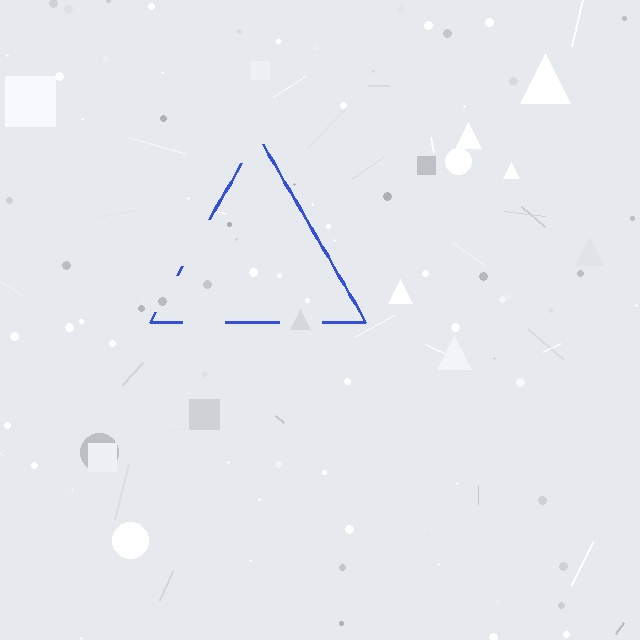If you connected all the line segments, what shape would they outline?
They would outline a triangle.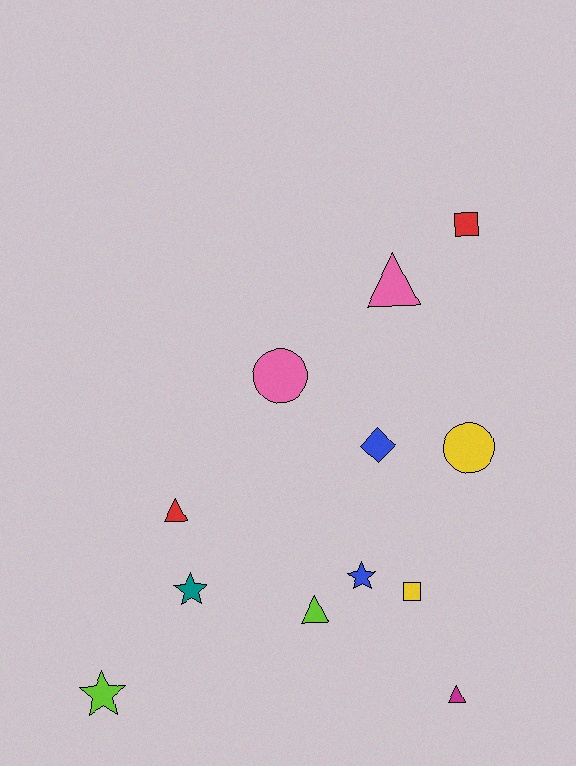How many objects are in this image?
There are 12 objects.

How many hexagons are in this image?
There are no hexagons.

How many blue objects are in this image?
There are 2 blue objects.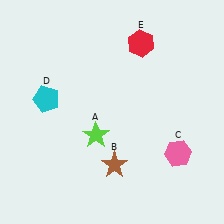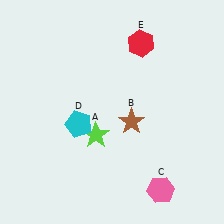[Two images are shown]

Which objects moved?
The objects that moved are: the brown star (B), the pink hexagon (C), the cyan pentagon (D).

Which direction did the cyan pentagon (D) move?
The cyan pentagon (D) moved right.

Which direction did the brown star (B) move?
The brown star (B) moved up.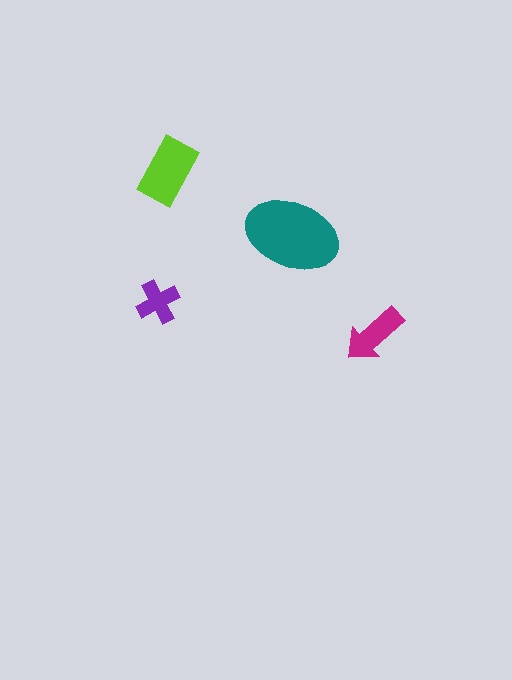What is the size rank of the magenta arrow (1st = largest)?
3rd.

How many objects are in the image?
There are 4 objects in the image.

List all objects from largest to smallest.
The teal ellipse, the lime rectangle, the magenta arrow, the purple cross.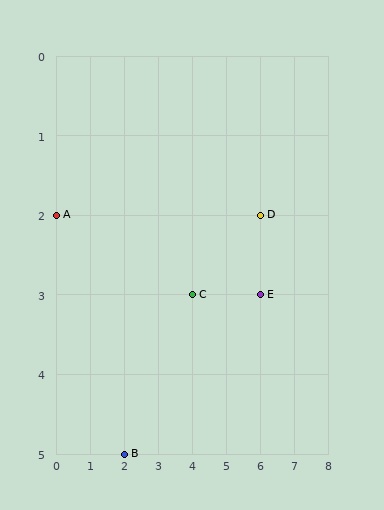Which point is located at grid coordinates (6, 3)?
Point E is at (6, 3).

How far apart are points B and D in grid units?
Points B and D are 4 columns and 3 rows apart (about 5.0 grid units diagonally).